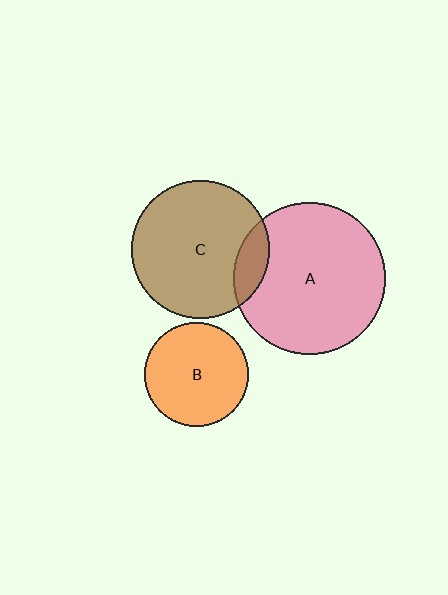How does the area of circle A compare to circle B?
Approximately 2.1 times.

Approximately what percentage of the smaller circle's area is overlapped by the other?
Approximately 15%.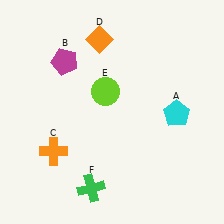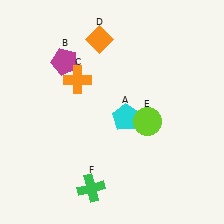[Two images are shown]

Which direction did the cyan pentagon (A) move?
The cyan pentagon (A) moved left.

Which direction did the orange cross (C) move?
The orange cross (C) moved up.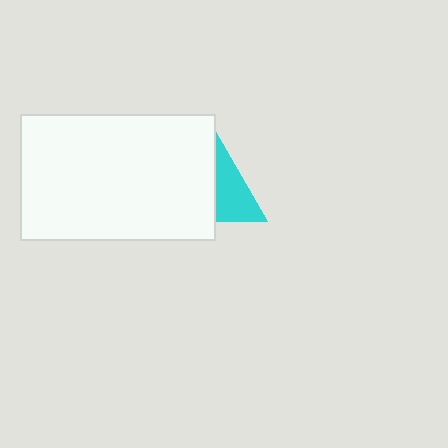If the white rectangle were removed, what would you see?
You would see the complete cyan triangle.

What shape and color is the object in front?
The object in front is a white rectangle.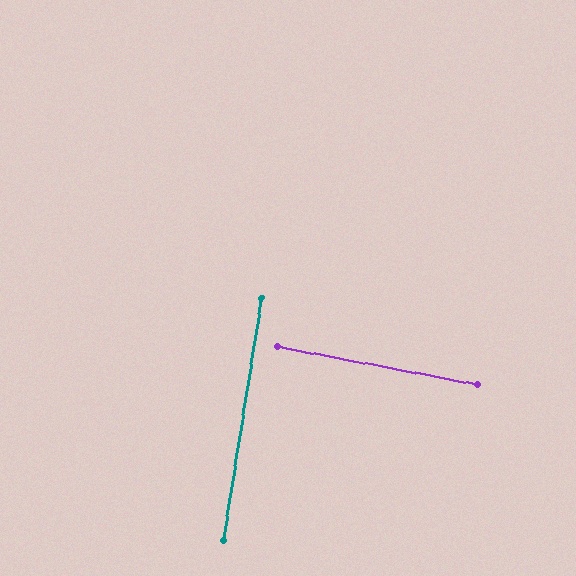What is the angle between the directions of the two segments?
Approximately 88 degrees.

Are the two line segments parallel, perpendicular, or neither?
Perpendicular — they meet at approximately 88°.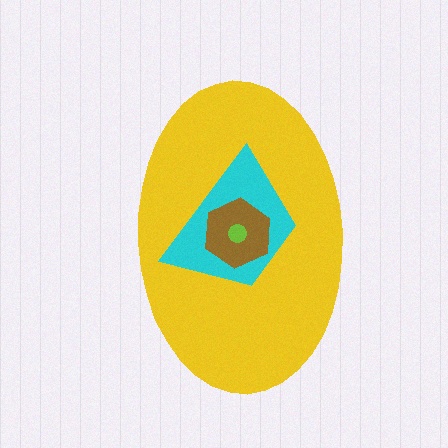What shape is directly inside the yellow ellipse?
The cyan trapezoid.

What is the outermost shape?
The yellow ellipse.